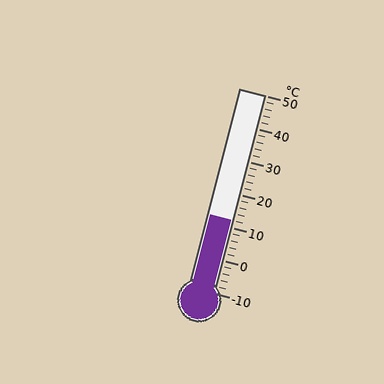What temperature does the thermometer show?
The thermometer shows approximately 12°C.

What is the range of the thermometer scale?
The thermometer scale ranges from -10°C to 50°C.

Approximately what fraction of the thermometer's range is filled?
The thermometer is filled to approximately 35% of its range.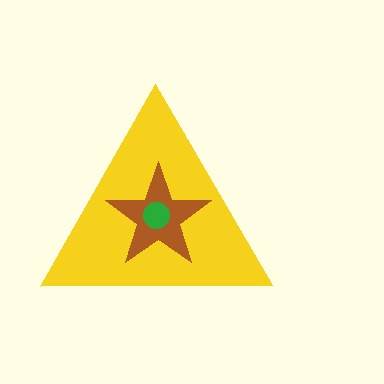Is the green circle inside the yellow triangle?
Yes.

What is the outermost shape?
The yellow triangle.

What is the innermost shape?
The green circle.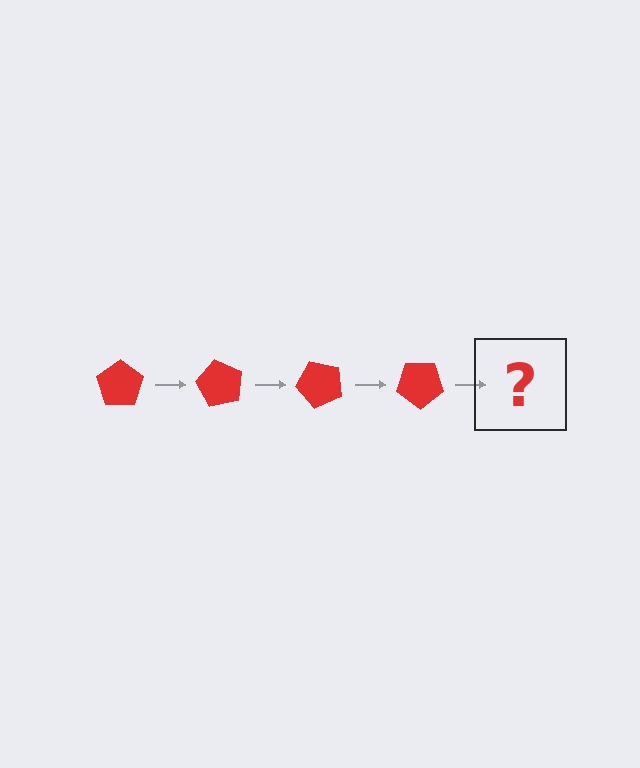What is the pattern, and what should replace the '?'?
The pattern is that the pentagon rotates 60 degrees each step. The '?' should be a red pentagon rotated 240 degrees.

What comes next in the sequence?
The next element should be a red pentagon rotated 240 degrees.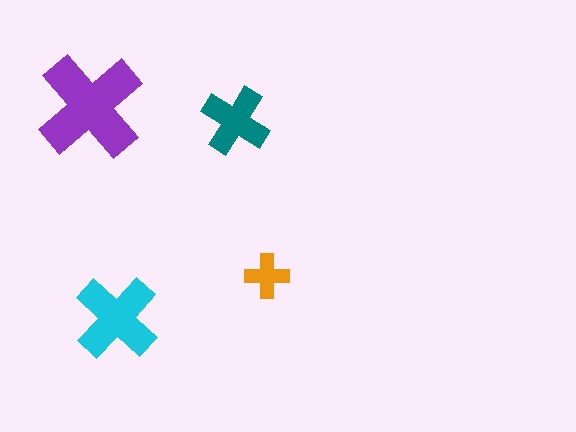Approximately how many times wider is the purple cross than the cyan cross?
About 1.5 times wider.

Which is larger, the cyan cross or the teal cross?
The cyan one.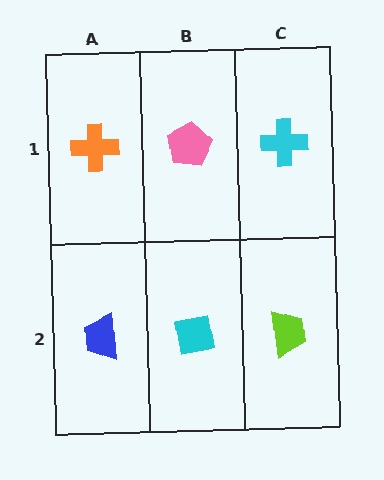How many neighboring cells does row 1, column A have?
2.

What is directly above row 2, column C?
A cyan cross.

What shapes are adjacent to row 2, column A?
An orange cross (row 1, column A), a cyan square (row 2, column B).